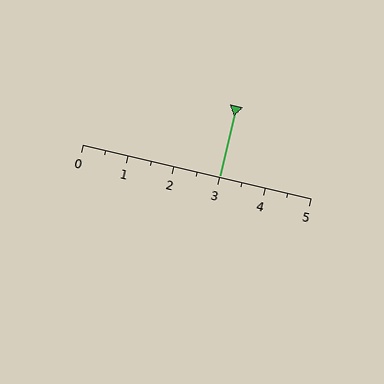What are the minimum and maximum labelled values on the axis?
The axis runs from 0 to 5.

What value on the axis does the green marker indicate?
The marker indicates approximately 3.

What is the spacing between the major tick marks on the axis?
The major ticks are spaced 1 apart.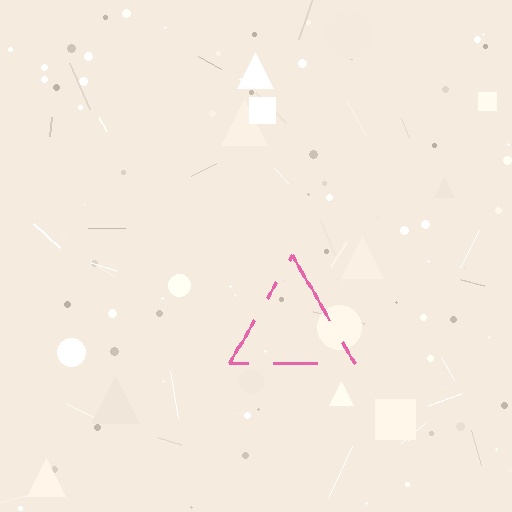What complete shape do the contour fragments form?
The contour fragments form a triangle.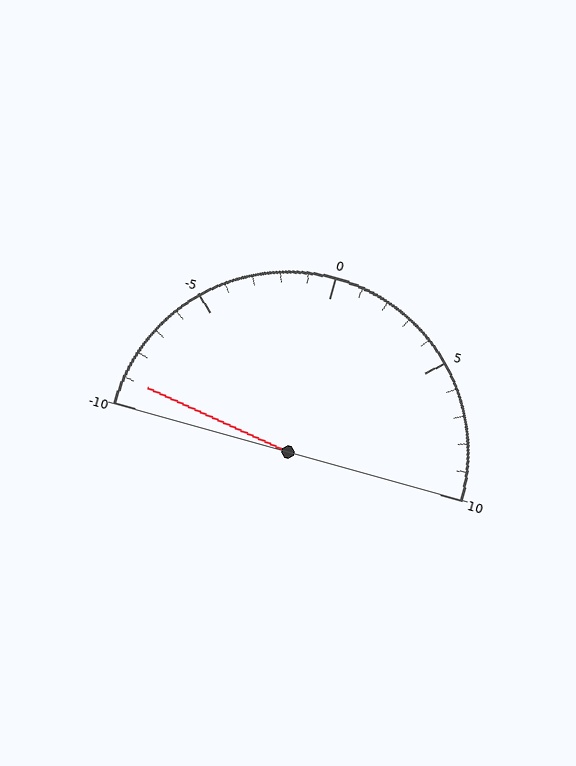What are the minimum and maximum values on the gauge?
The gauge ranges from -10 to 10.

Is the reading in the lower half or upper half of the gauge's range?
The reading is in the lower half of the range (-10 to 10).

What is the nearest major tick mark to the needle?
The nearest major tick mark is -10.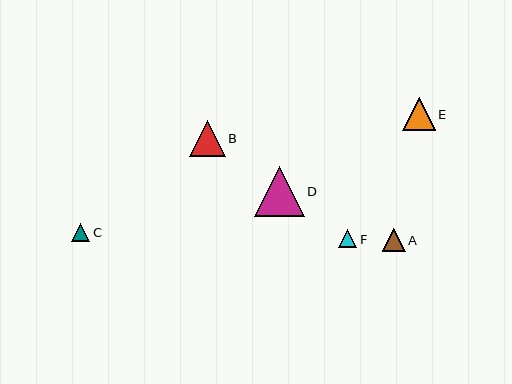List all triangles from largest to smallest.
From largest to smallest: D, B, E, A, C, F.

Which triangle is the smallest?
Triangle F is the smallest with a size of approximately 18 pixels.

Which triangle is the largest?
Triangle D is the largest with a size of approximately 50 pixels.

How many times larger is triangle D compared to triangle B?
Triangle D is approximately 1.4 times the size of triangle B.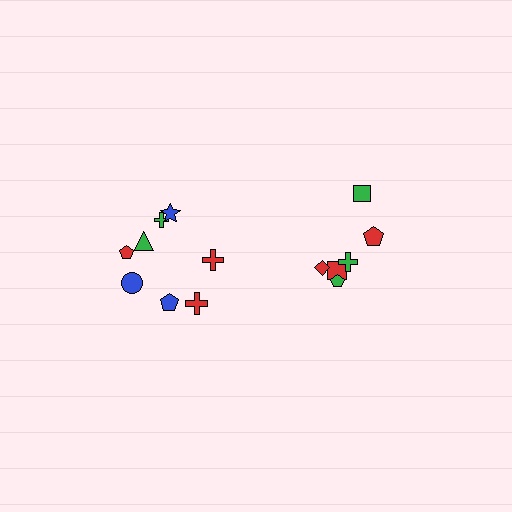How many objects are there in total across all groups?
There are 14 objects.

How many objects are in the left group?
There are 8 objects.